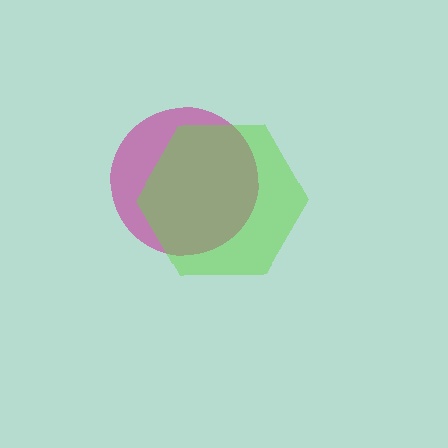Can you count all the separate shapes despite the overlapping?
Yes, there are 2 separate shapes.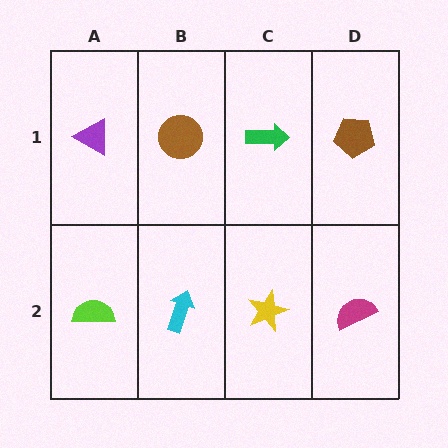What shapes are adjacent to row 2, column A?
A purple triangle (row 1, column A), a cyan arrow (row 2, column B).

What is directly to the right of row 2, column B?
A yellow star.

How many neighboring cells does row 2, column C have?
3.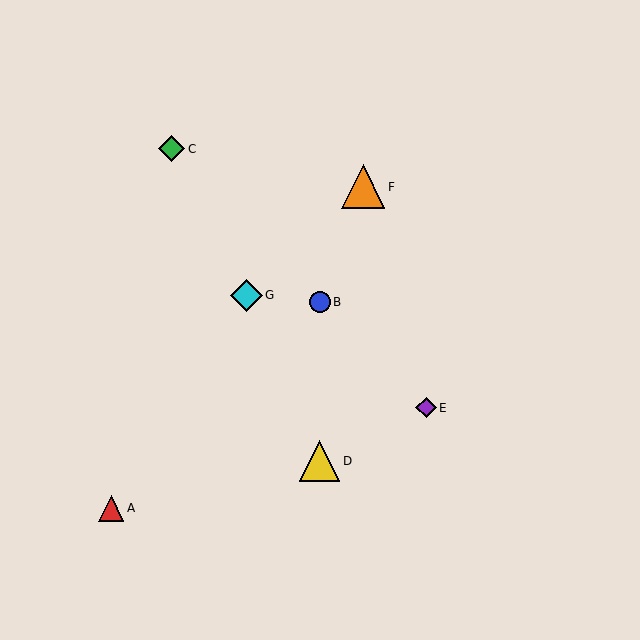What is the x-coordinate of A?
Object A is at x≈111.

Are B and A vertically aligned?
No, B is at x≈320 and A is at x≈111.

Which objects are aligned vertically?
Objects B, D are aligned vertically.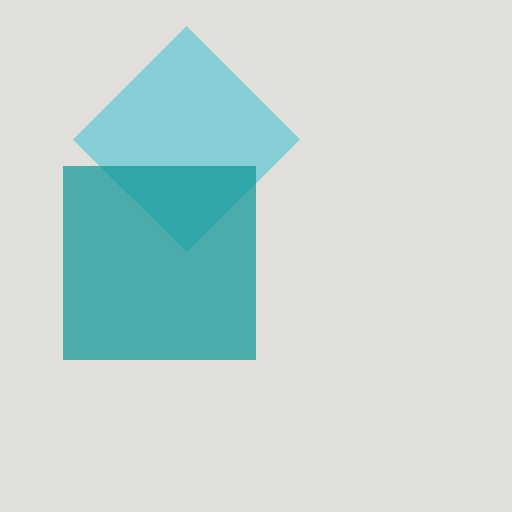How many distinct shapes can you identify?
There are 2 distinct shapes: a cyan diamond, a teal square.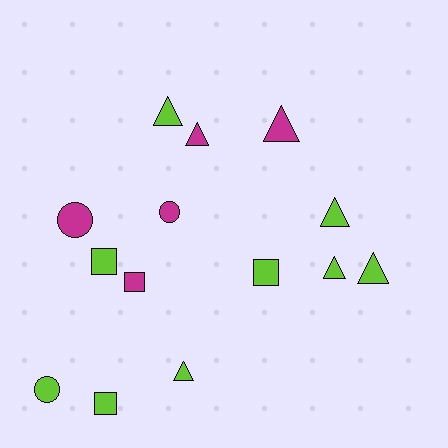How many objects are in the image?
There are 14 objects.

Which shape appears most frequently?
Triangle, with 7 objects.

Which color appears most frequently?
Lime, with 9 objects.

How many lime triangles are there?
There are 5 lime triangles.